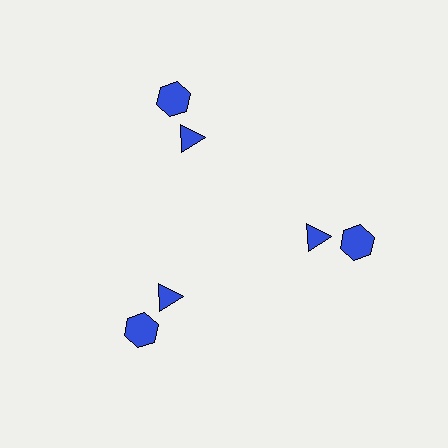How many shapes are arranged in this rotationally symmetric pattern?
There are 6 shapes, arranged in 3 groups of 2.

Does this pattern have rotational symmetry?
Yes, this pattern has 3-fold rotational symmetry. It looks the same after rotating 120 degrees around the center.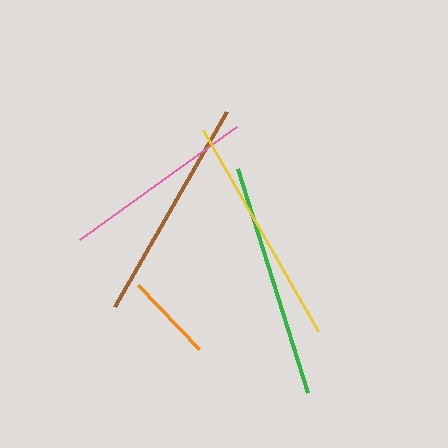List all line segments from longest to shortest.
From longest to shortest: green, yellow, brown, pink, orange.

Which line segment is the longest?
The green line is the longest at approximately 234 pixels.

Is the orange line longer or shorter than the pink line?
The pink line is longer than the orange line.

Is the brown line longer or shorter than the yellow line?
The yellow line is longer than the brown line.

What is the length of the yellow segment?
The yellow segment is approximately 232 pixels long.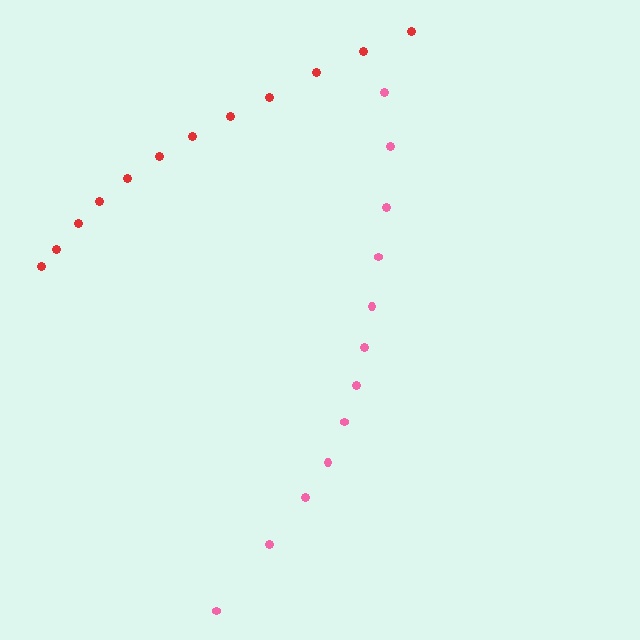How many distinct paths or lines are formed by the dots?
There are 2 distinct paths.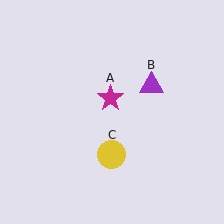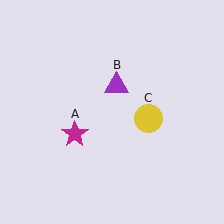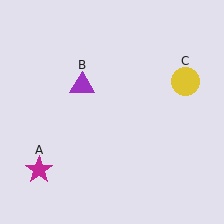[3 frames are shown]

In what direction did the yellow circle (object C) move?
The yellow circle (object C) moved up and to the right.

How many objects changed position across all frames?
3 objects changed position: magenta star (object A), purple triangle (object B), yellow circle (object C).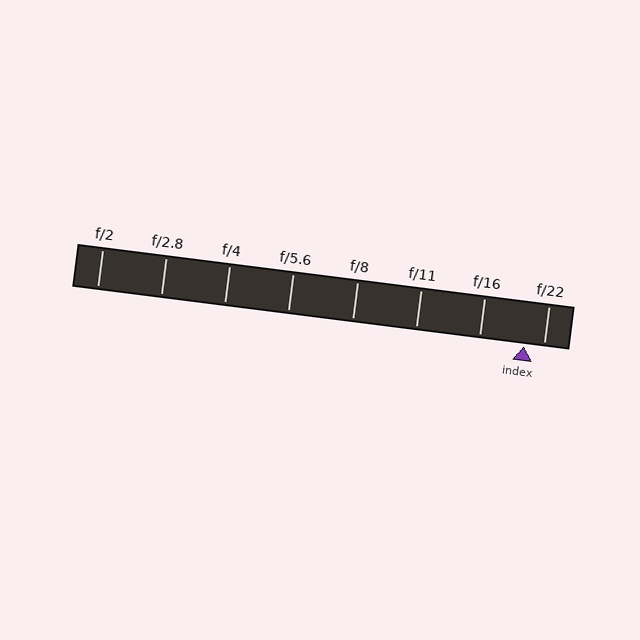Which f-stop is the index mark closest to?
The index mark is closest to f/22.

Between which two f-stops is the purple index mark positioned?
The index mark is between f/16 and f/22.